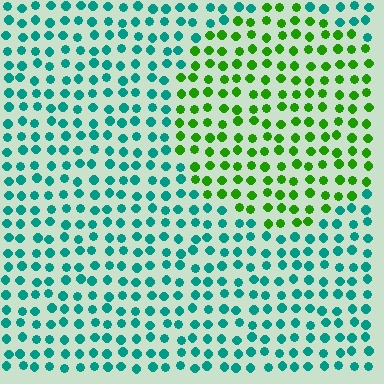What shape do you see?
I see a circle.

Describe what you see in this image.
The image is filled with small teal elements in a uniform arrangement. A circle-shaped region is visible where the elements are tinted to a slightly different hue, forming a subtle color boundary.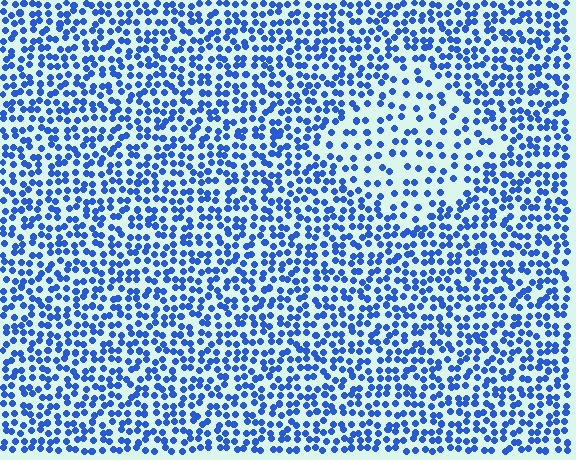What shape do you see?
I see a diamond.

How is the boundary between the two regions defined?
The boundary is defined by a change in element density (approximately 2.0x ratio). All elements are the same color, size, and shape.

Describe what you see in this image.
The image contains small blue elements arranged at two different densities. A diamond-shaped region is visible where the elements are less densely packed than the surrounding area.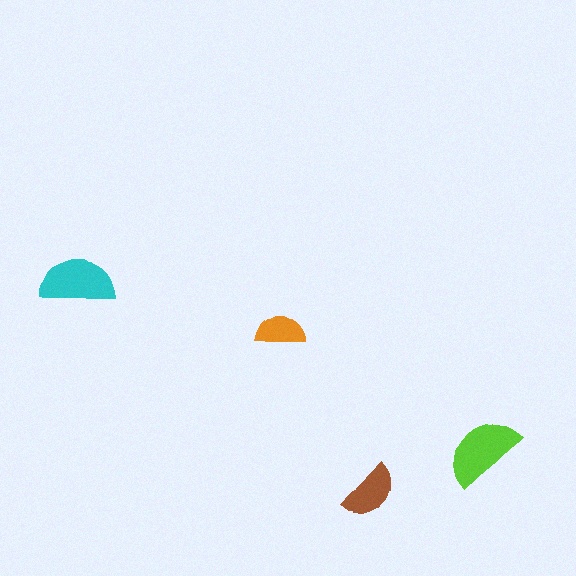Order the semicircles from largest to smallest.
the lime one, the cyan one, the brown one, the orange one.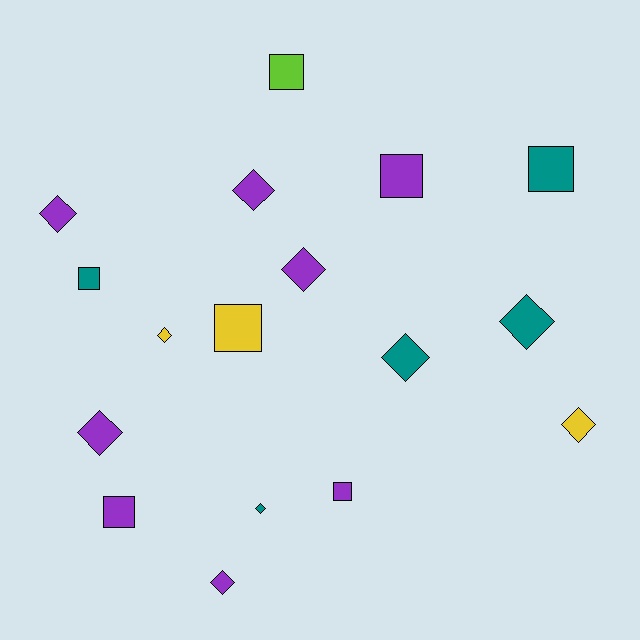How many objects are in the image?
There are 17 objects.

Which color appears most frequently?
Purple, with 8 objects.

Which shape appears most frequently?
Diamond, with 10 objects.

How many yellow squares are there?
There is 1 yellow square.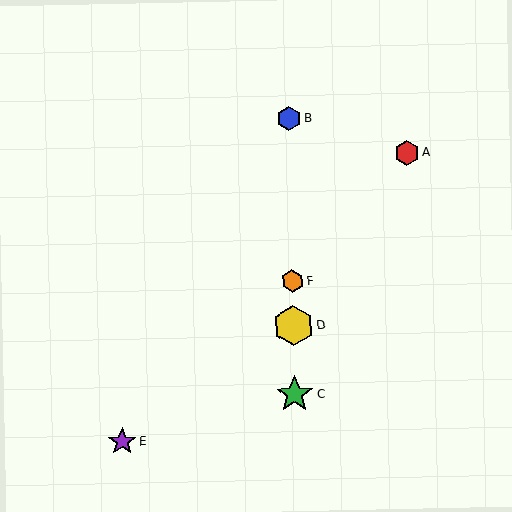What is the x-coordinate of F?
Object F is at x≈292.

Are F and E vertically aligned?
No, F is at x≈292 and E is at x≈122.